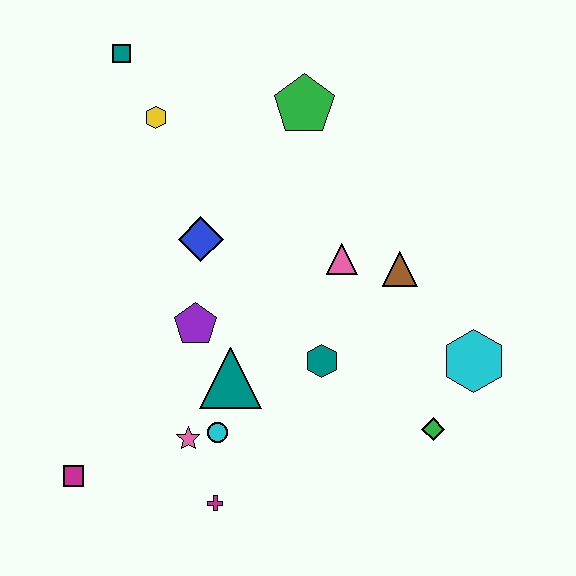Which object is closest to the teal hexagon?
The teal triangle is closest to the teal hexagon.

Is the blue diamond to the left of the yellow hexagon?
No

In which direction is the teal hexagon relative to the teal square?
The teal hexagon is below the teal square.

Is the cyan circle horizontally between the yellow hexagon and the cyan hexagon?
Yes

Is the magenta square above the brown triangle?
No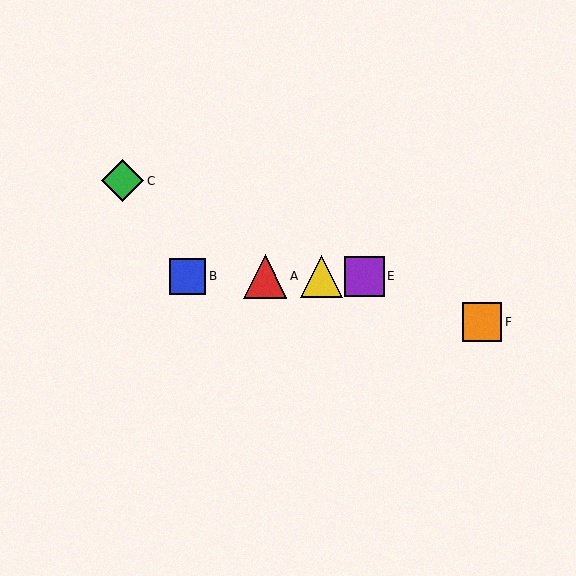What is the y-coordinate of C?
Object C is at y≈181.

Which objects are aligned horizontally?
Objects A, B, D, E are aligned horizontally.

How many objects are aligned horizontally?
4 objects (A, B, D, E) are aligned horizontally.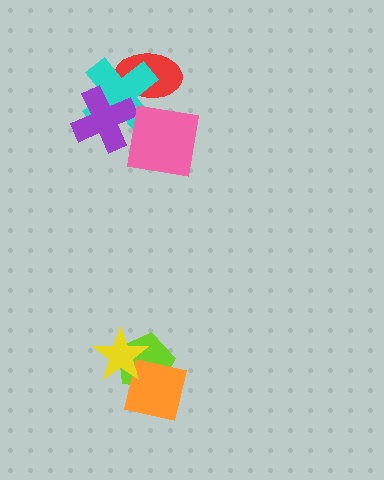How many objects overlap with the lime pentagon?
2 objects overlap with the lime pentagon.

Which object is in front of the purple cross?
The pink square is in front of the purple cross.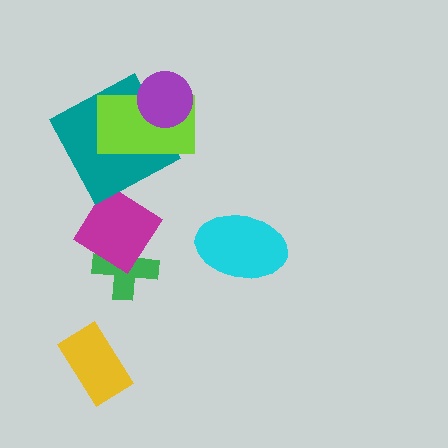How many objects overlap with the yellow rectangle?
0 objects overlap with the yellow rectangle.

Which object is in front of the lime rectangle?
The purple circle is in front of the lime rectangle.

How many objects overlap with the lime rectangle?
2 objects overlap with the lime rectangle.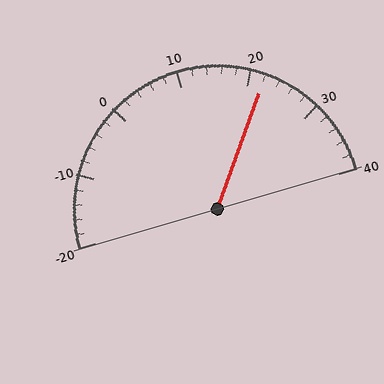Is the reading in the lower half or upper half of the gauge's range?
The reading is in the upper half of the range (-20 to 40).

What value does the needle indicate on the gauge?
The needle indicates approximately 22.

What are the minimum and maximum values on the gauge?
The gauge ranges from -20 to 40.